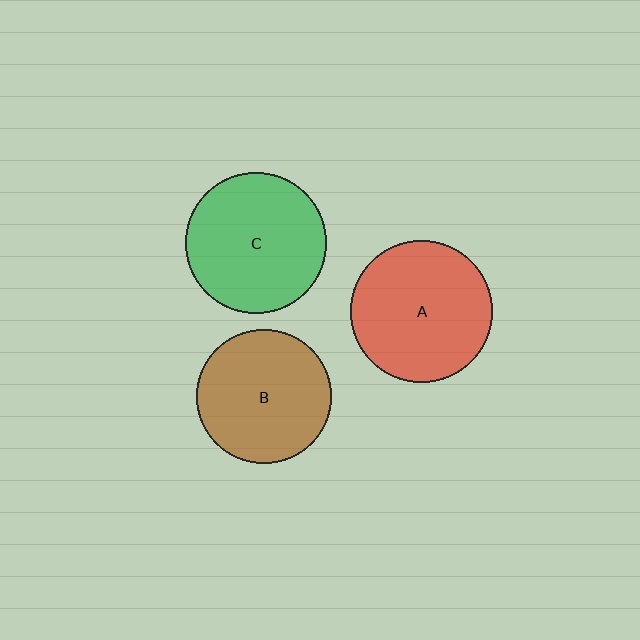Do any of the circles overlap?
No, none of the circles overlap.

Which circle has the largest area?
Circle A (red).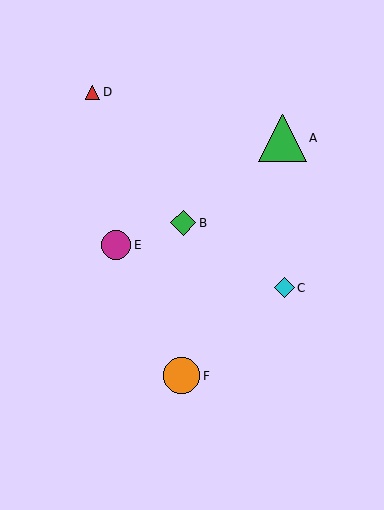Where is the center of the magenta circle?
The center of the magenta circle is at (116, 245).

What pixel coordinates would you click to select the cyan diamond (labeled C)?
Click at (284, 288) to select the cyan diamond C.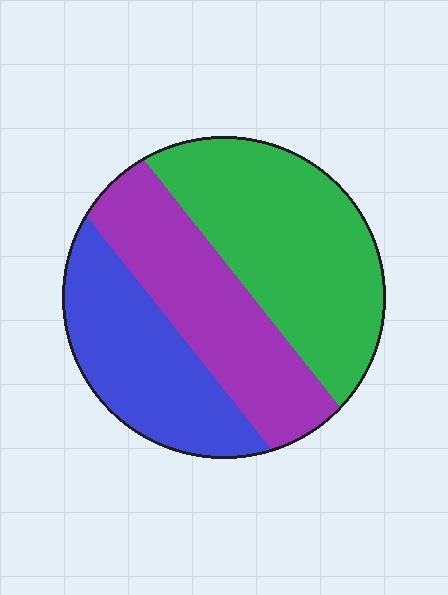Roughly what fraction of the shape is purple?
Purple covers around 30% of the shape.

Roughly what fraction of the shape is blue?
Blue takes up about one quarter (1/4) of the shape.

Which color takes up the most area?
Green, at roughly 40%.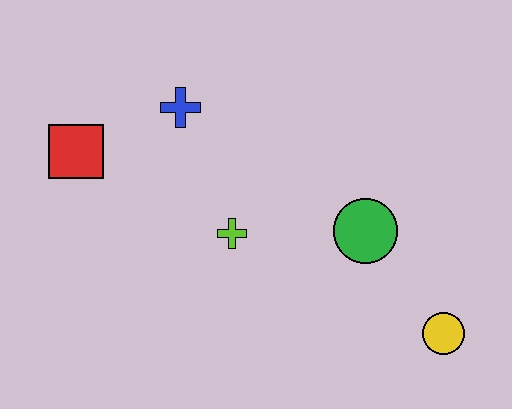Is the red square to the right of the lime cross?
No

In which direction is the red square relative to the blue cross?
The red square is to the left of the blue cross.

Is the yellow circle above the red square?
No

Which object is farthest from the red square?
The yellow circle is farthest from the red square.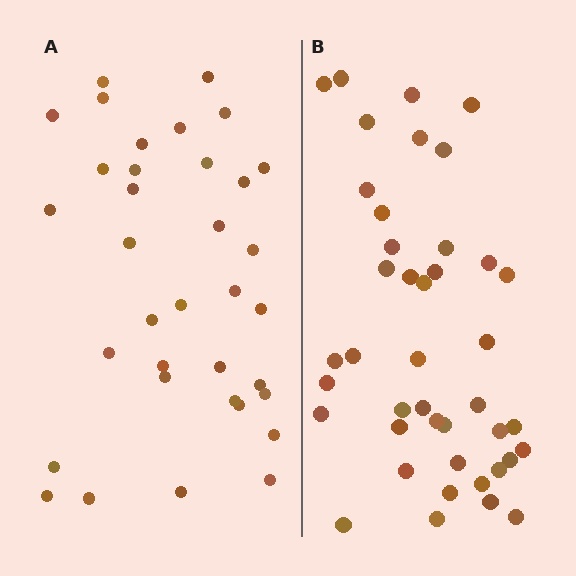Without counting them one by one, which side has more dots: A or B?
Region B (the right region) has more dots.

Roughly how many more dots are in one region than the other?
Region B has roughly 8 or so more dots than region A.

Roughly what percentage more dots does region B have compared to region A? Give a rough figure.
About 20% more.